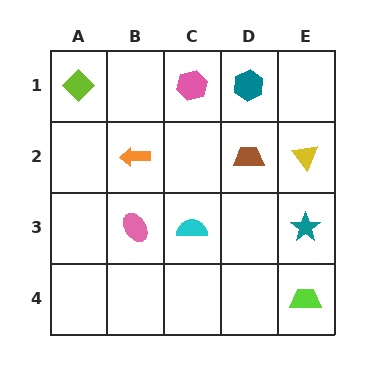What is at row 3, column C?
A cyan semicircle.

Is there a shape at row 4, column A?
No, that cell is empty.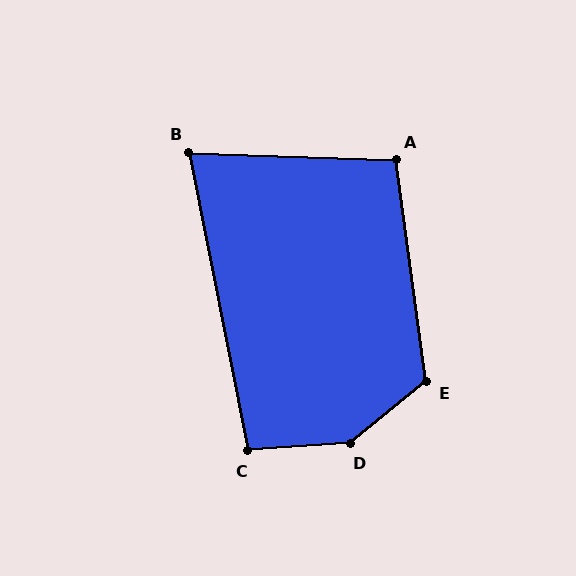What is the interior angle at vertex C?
Approximately 97 degrees (obtuse).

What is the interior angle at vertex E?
Approximately 121 degrees (obtuse).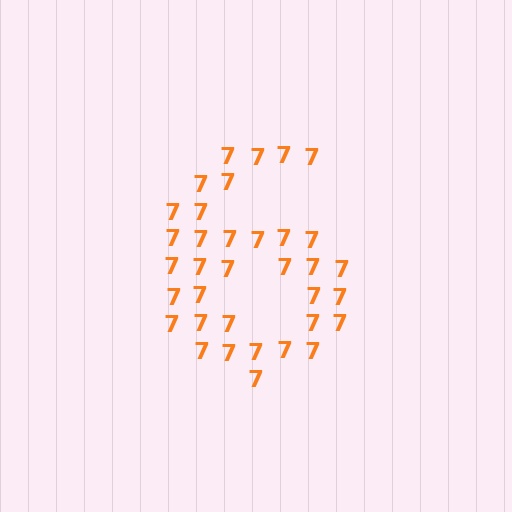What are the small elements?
The small elements are digit 7's.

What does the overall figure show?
The overall figure shows the digit 6.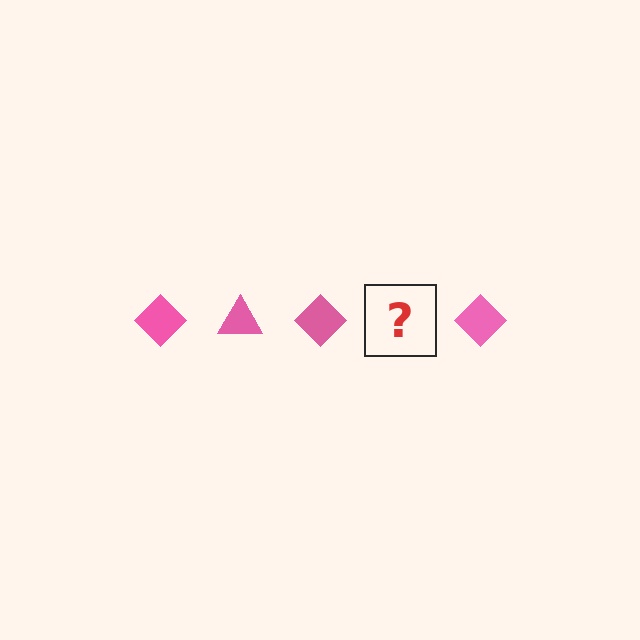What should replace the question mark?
The question mark should be replaced with a pink triangle.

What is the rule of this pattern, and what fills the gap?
The rule is that the pattern cycles through diamond, triangle shapes in pink. The gap should be filled with a pink triangle.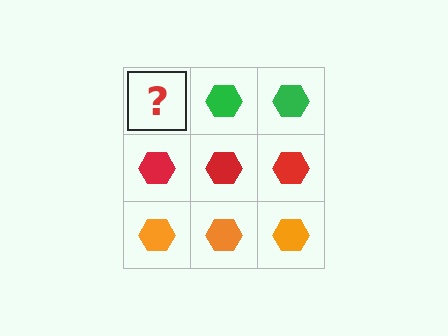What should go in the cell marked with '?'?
The missing cell should contain a green hexagon.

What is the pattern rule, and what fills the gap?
The rule is that each row has a consistent color. The gap should be filled with a green hexagon.